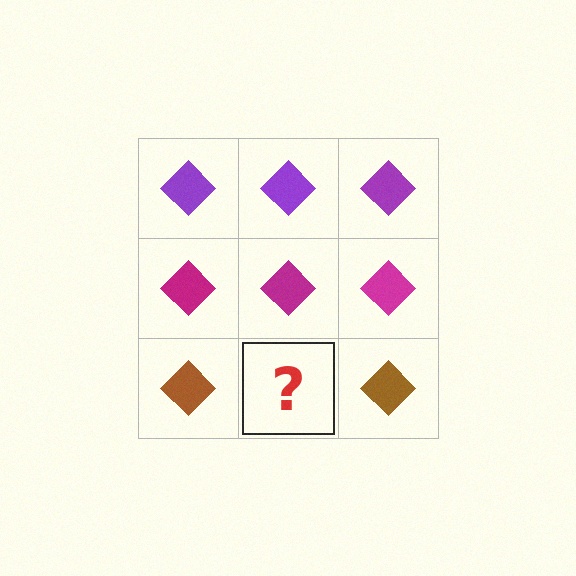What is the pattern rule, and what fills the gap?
The rule is that each row has a consistent color. The gap should be filled with a brown diamond.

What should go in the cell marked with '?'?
The missing cell should contain a brown diamond.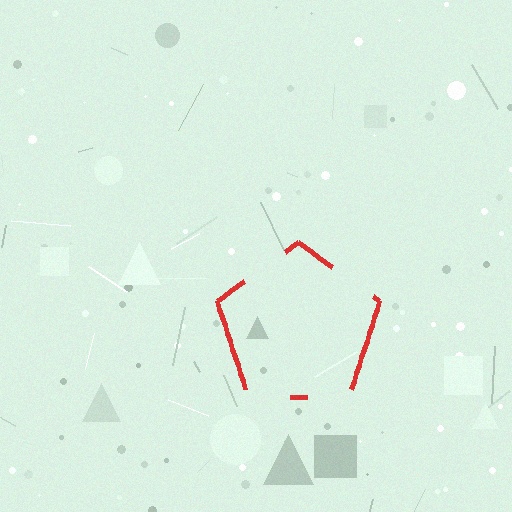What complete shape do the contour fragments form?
The contour fragments form a pentagon.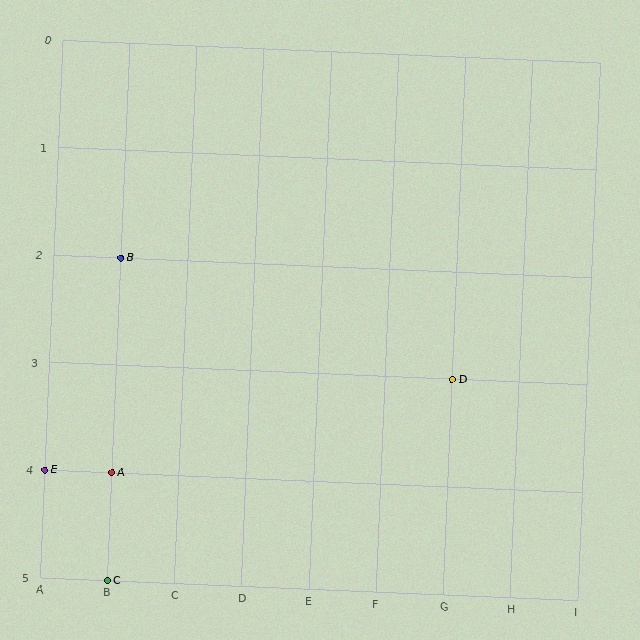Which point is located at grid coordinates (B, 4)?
Point A is at (B, 4).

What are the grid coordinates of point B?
Point B is at grid coordinates (B, 2).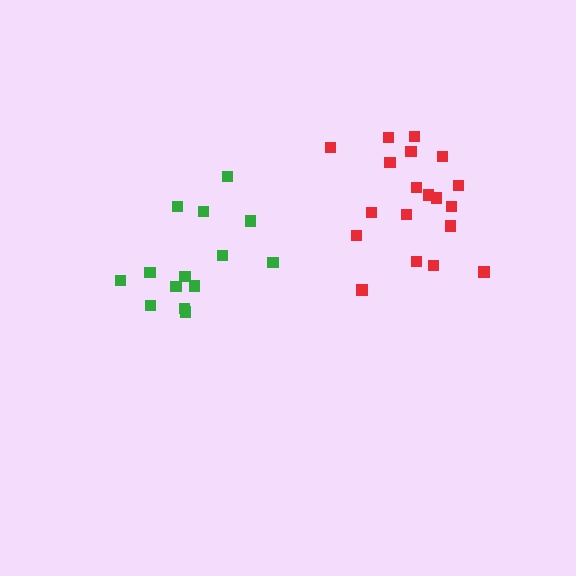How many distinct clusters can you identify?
There are 2 distinct clusters.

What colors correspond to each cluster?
The clusters are colored: red, green.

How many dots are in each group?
Group 1: 19 dots, Group 2: 14 dots (33 total).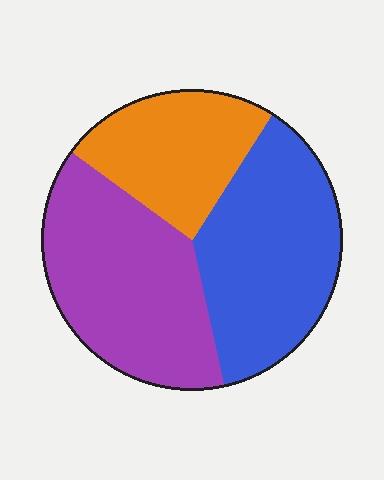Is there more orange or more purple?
Purple.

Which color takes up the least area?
Orange, at roughly 25%.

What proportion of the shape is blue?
Blue covers about 35% of the shape.